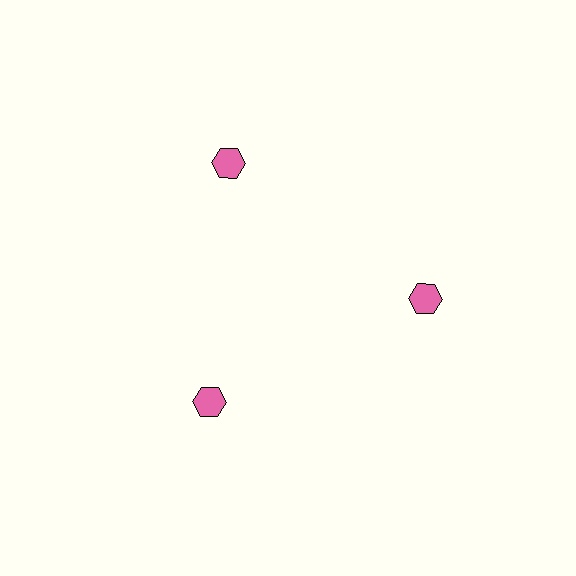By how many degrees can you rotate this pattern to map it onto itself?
The pattern maps onto itself every 120 degrees of rotation.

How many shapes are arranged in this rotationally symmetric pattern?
There are 3 shapes, arranged in 3 groups of 1.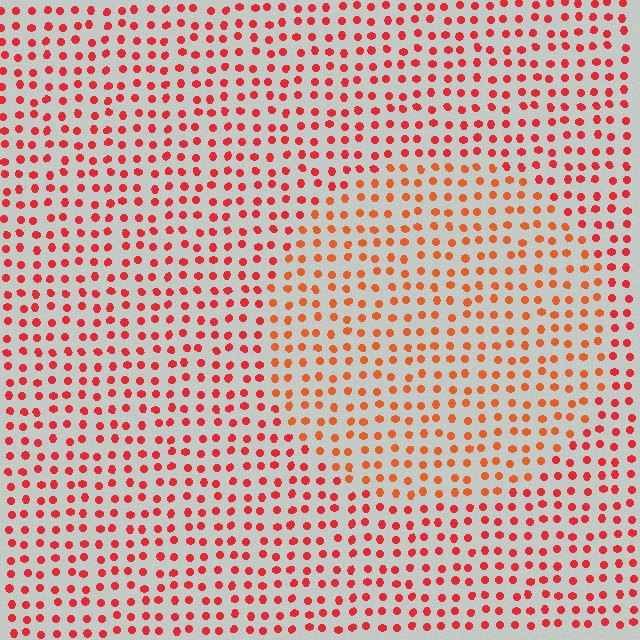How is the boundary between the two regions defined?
The boundary is defined purely by a slight shift in hue (about 21 degrees). Spacing, size, and orientation are identical on both sides.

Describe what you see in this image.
The image is filled with small red elements in a uniform arrangement. A circle-shaped region is visible where the elements are tinted to a slightly different hue, forming a subtle color boundary.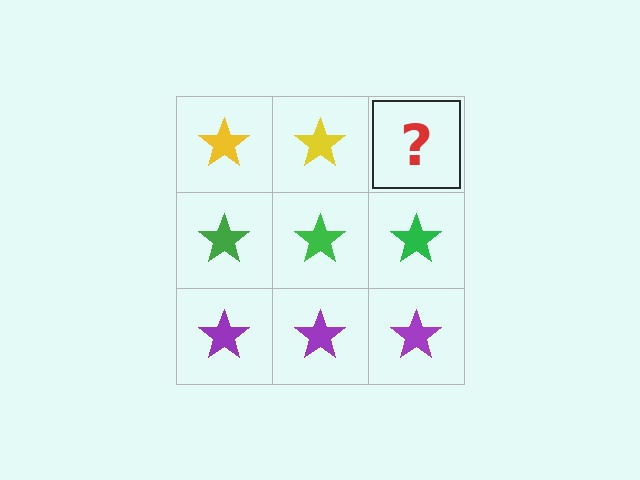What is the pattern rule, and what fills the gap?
The rule is that each row has a consistent color. The gap should be filled with a yellow star.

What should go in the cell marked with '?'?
The missing cell should contain a yellow star.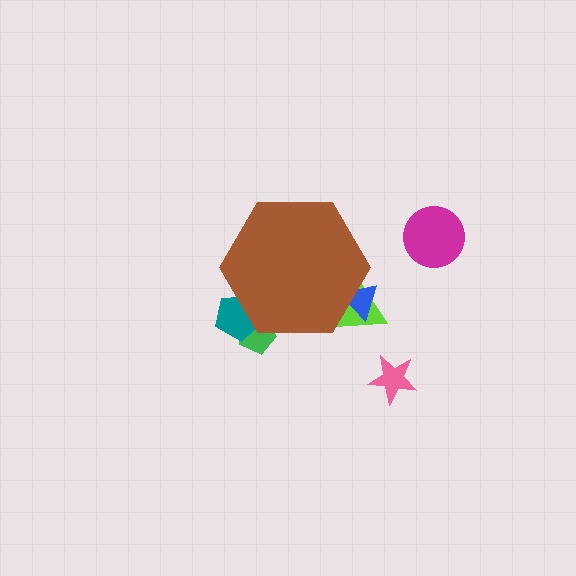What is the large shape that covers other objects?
A brown hexagon.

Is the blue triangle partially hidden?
Yes, the blue triangle is partially hidden behind the brown hexagon.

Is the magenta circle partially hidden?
No, the magenta circle is fully visible.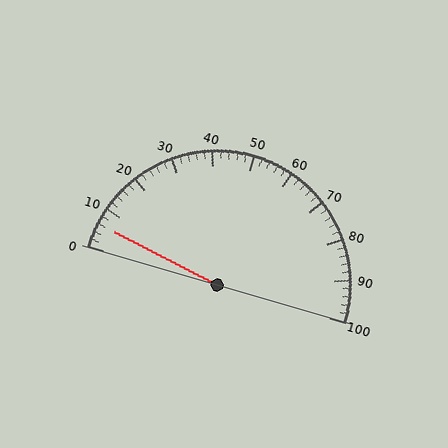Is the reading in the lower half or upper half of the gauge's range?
The reading is in the lower half of the range (0 to 100).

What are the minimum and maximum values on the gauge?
The gauge ranges from 0 to 100.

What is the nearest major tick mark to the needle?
The nearest major tick mark is 10.